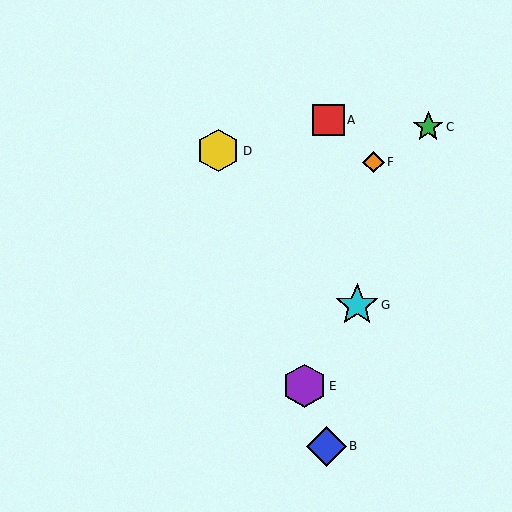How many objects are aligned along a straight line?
3 objects (B, D, E) are aligned along a straight line.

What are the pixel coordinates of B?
Object B is at (326, 446).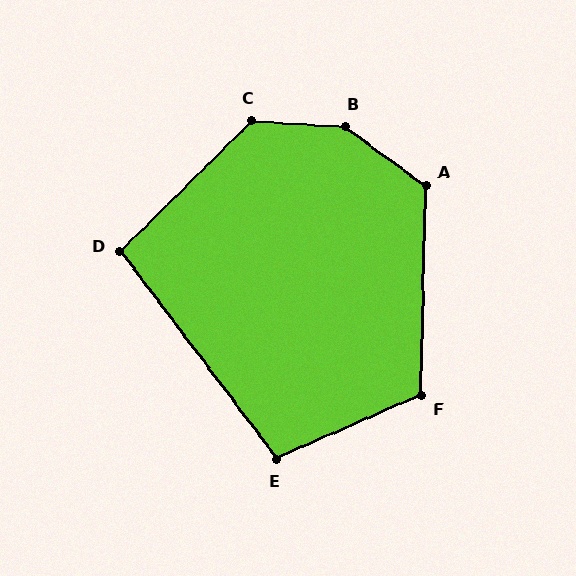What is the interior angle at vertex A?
Approximately 125 degrees (obtuse).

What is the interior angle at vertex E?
Approximately 103 degrees (obtuse).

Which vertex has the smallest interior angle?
D, at approximately 98 degrees.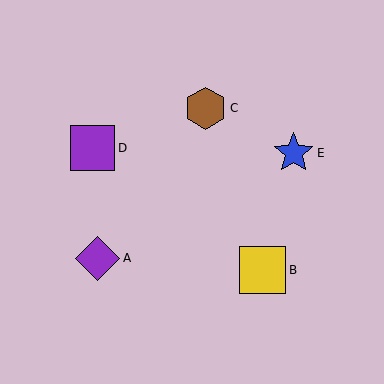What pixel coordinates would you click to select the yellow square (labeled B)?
Click at (263, 270) to select the yellow square B.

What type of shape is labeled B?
Shape B is a yellow square.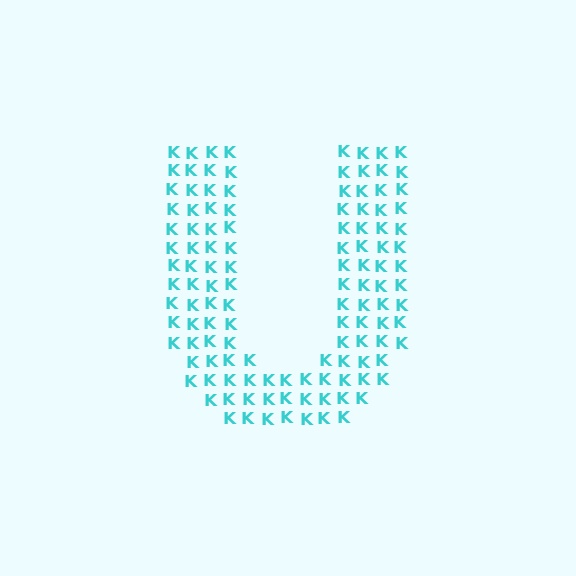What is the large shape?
The large shape is the letter U.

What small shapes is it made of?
It is made of small letter K's.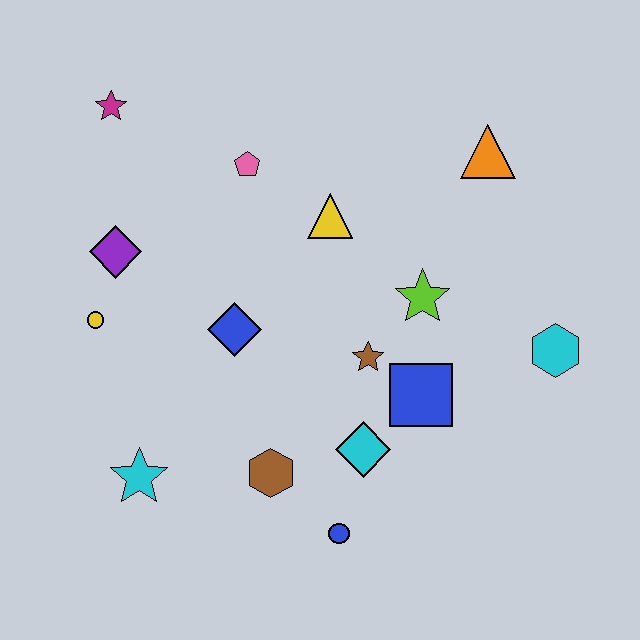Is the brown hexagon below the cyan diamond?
Yes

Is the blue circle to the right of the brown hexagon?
Yes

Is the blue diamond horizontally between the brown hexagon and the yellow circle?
Yes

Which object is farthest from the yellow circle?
The cyan hexagon is farthest from the yellow circle.